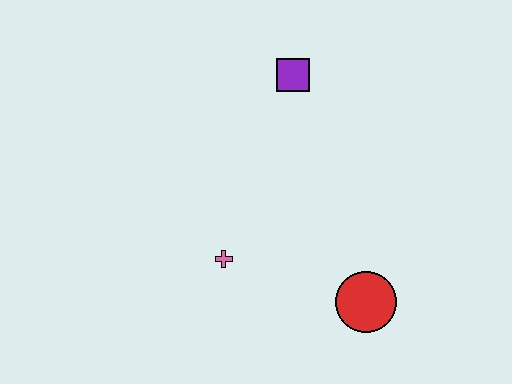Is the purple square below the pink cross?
No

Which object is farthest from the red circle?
The purple square is farthest from the red circle.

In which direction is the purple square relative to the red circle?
The purple square is above the red circle.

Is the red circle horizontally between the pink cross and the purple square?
No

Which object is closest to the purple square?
The pink cross is closest to the purple square.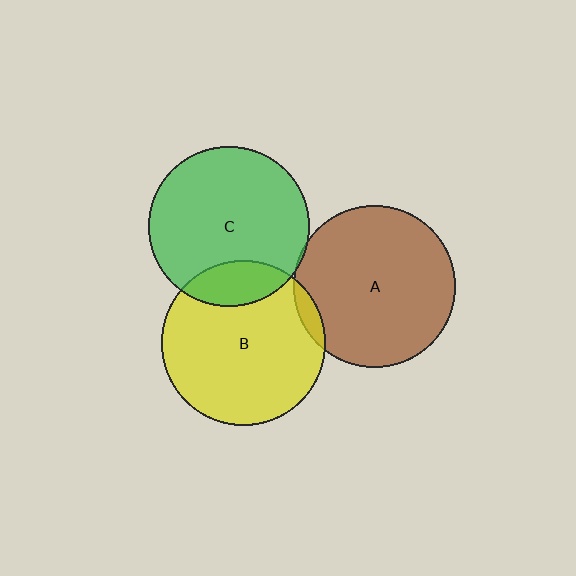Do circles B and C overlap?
Yes.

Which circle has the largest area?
Circle B (yellow).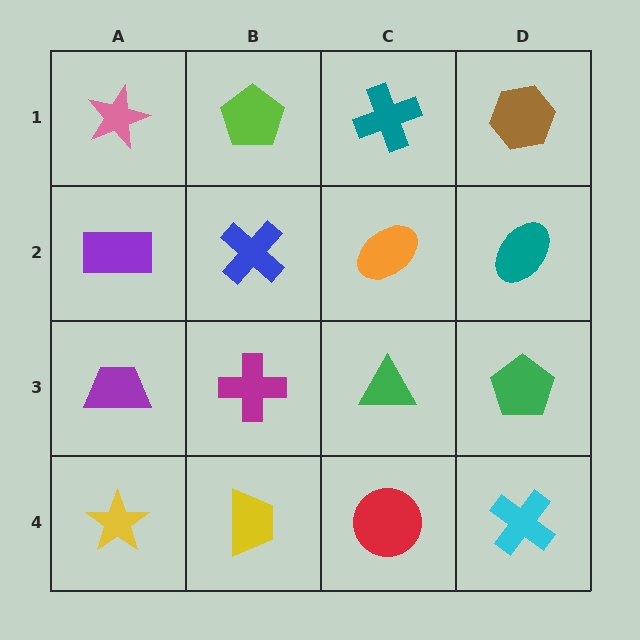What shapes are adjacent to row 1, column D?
A teal ellipse (row 2, column D), a teal cross (row 1, column C).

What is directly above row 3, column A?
A purple rectangle.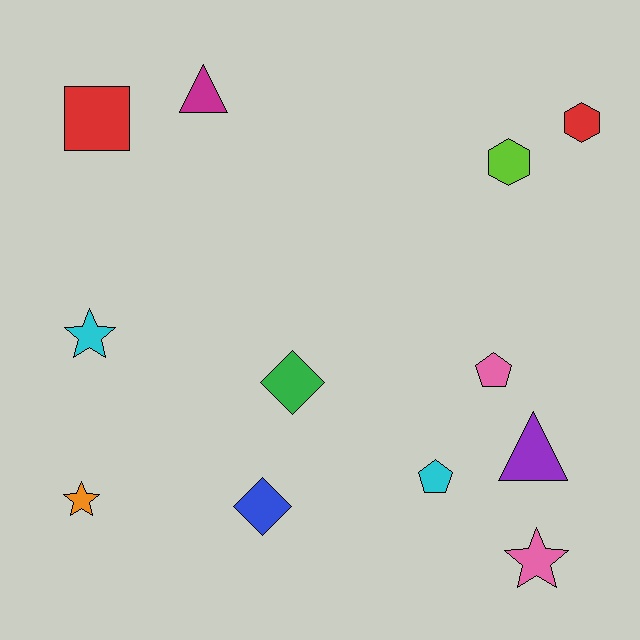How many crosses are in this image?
There are no crosses.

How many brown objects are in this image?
There are no brown objects.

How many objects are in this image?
There are 12 objects.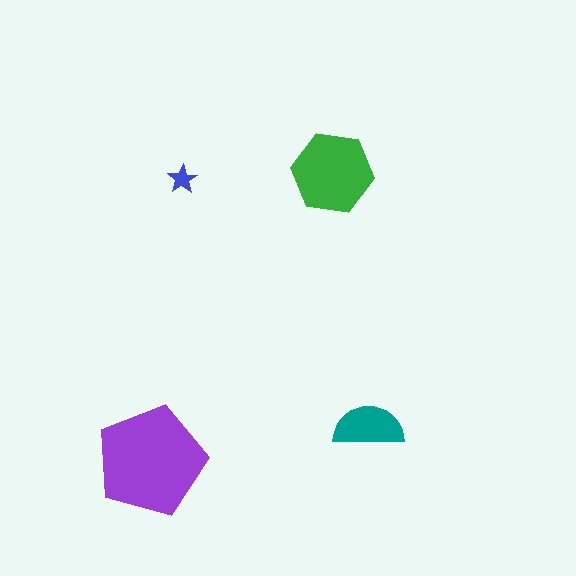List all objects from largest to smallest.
The purple pentagon, the green hexagon, the teal semicircle, the blue star.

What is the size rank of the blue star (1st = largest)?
4th.